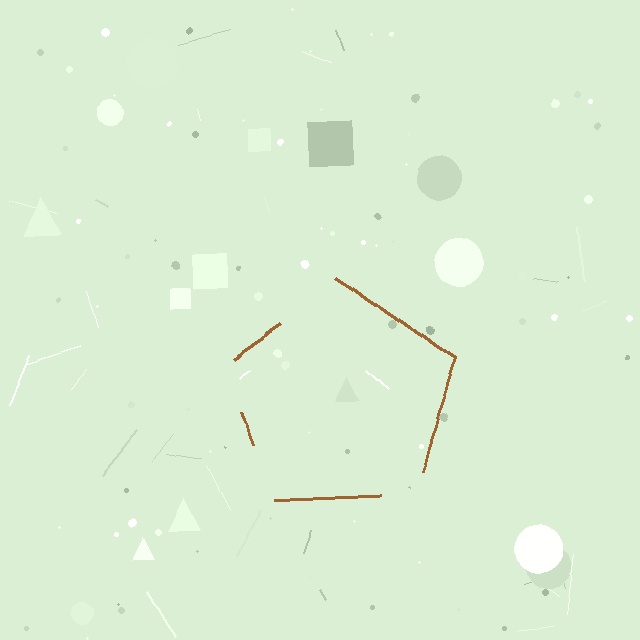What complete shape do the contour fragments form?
The contour fragments form a pentagon.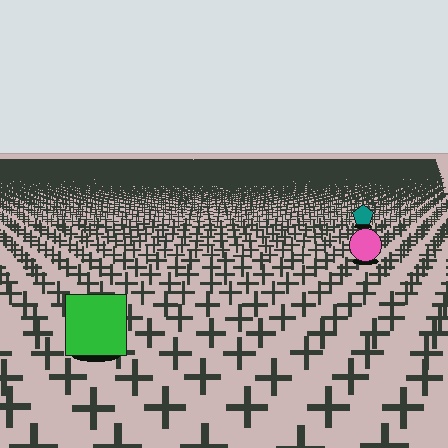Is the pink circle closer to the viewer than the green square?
No. The green square is closer — you can tell from the texture gradient: the ground texture is coarser near it.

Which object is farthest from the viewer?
The teal pentagon is farthest from the viewer. It appears smaller and the ground texture around it is denser.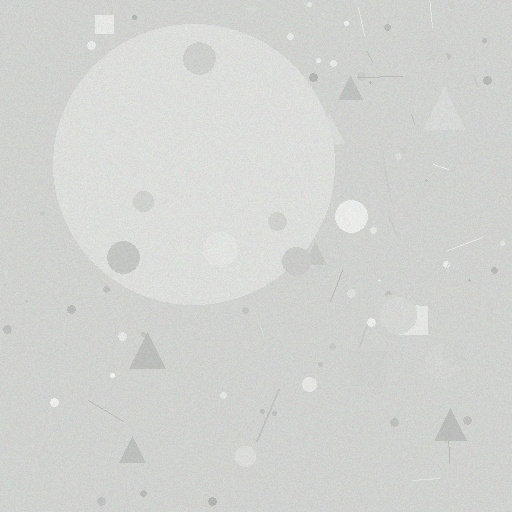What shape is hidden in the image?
A circle is hidden in the image.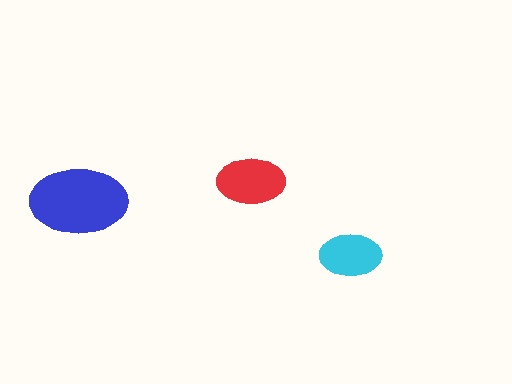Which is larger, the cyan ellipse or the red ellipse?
The red one.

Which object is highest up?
The red ellipse is topmost.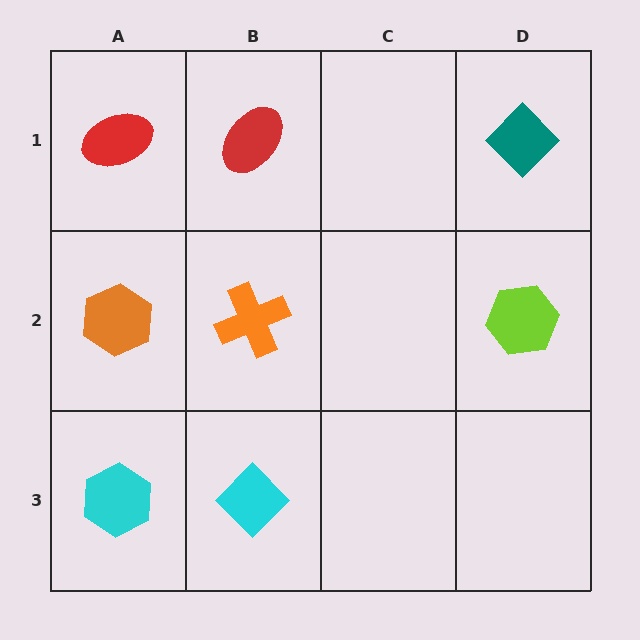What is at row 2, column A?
An orange hexagon.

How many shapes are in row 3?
2 shapes.